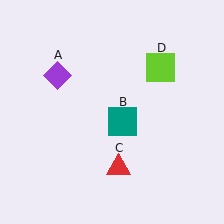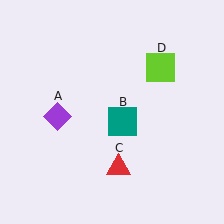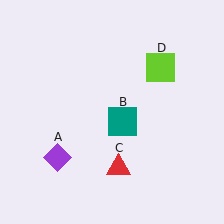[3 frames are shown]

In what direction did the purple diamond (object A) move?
The purple diamond (object A) moved down.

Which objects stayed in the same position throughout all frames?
Teal square (object B) and red triangle (object C) and lime square (object D) remained stationary.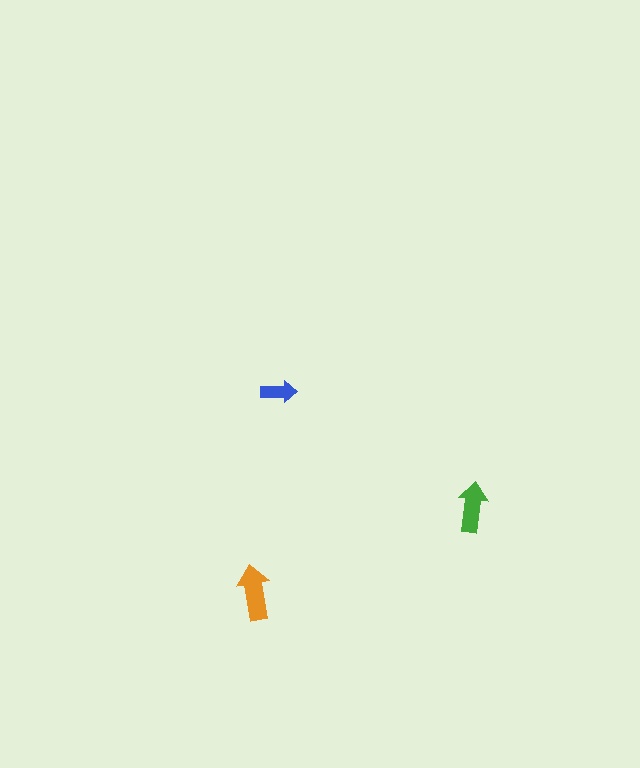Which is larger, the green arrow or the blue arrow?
The green one.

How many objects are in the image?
There are 3 objects in the image.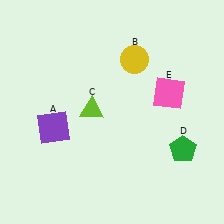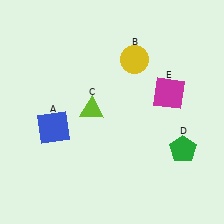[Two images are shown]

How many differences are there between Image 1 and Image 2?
There are 2 differences between the two images.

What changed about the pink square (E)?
In Image 1, E is pink. In Image 2, it changed to magenta.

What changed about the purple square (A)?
In Image 1, A is purple. In Image 2, it changed to blue.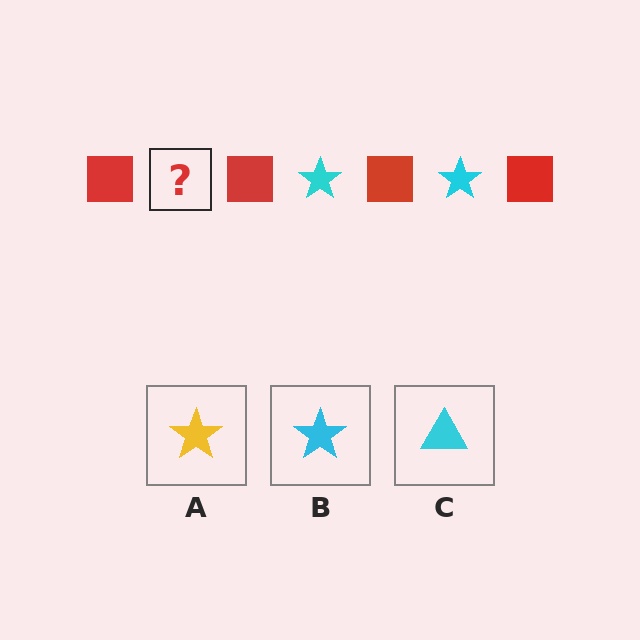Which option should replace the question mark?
Option B.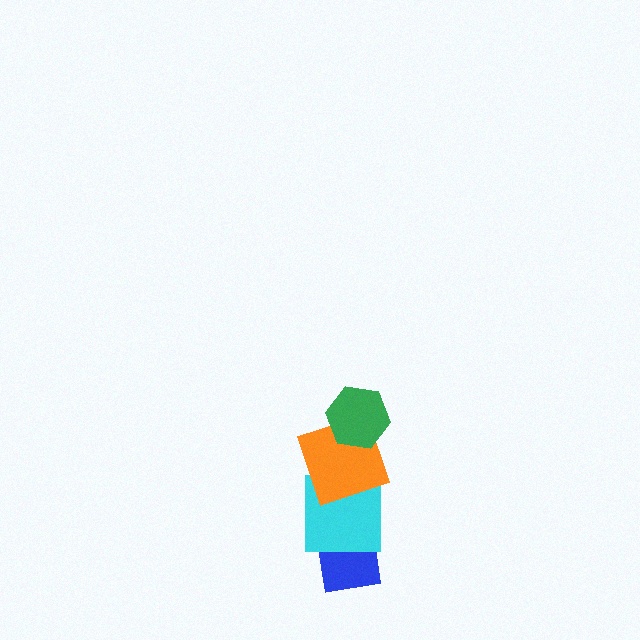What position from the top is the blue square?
The blue square is 4th from the top.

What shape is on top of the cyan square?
The orange square is on top of the cyan square.